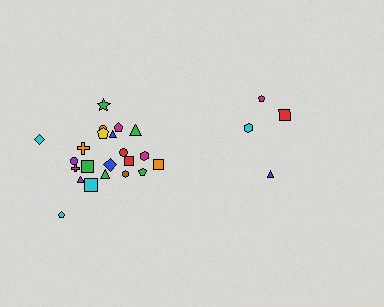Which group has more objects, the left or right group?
The left group.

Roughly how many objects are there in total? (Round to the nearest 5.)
Roughly 25 objects in total.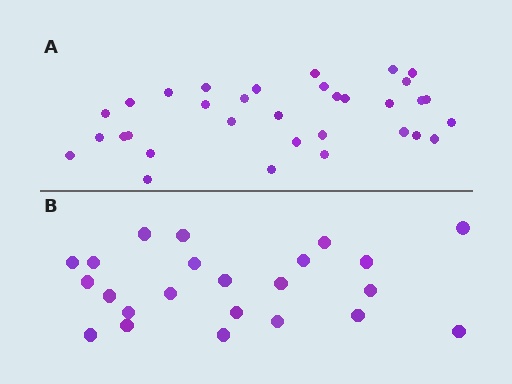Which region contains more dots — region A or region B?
Region A (the top region) has more dots.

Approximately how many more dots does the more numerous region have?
Region A has roughly 10 or so more dots than region B.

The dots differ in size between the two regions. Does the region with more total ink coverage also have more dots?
No. Region B has more total ink coverage because its dots are larger, but region A actually contains more individual dots. Total area can be misleading — the number of items is what matters here.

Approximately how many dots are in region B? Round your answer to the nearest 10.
About 20 dots. (The exact count is 23, which rounds to 20.)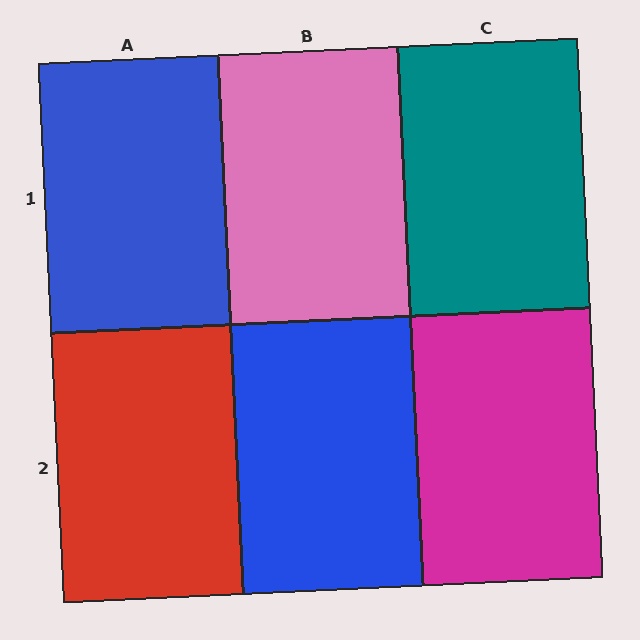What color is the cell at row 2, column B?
Blue.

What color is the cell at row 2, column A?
Red.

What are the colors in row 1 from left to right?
Blue, pink, teal.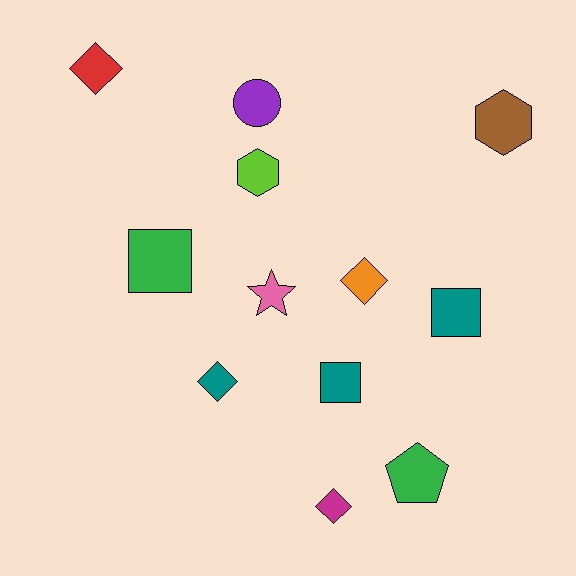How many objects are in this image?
There are 12 objects.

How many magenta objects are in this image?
There is 1 magenta object.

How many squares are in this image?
There are 3 squares.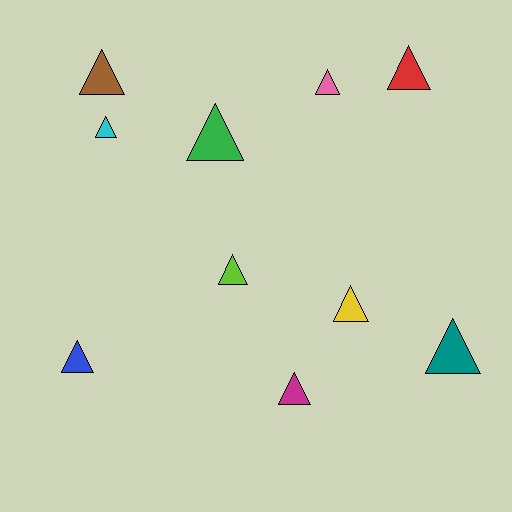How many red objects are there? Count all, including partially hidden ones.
There is 1 red object.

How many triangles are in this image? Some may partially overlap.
There are 10 triangles.